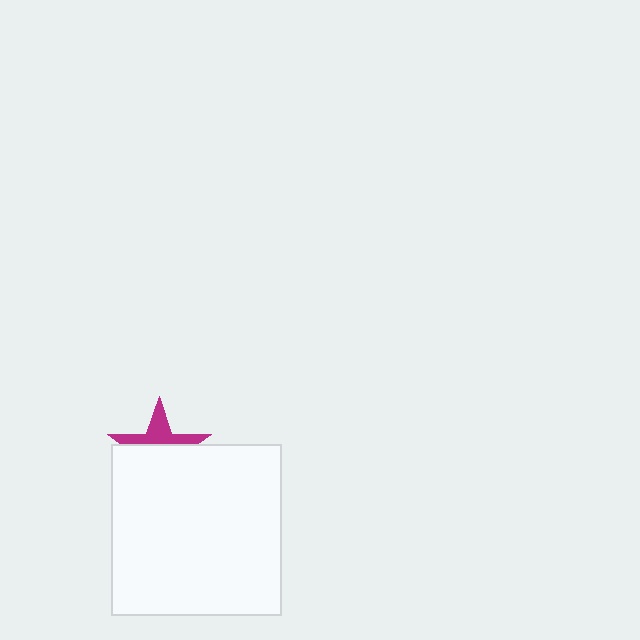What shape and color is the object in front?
The object in front is a white square.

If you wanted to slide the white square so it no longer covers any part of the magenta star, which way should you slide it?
Slide it down — that is the most direct way to separate the two shapes.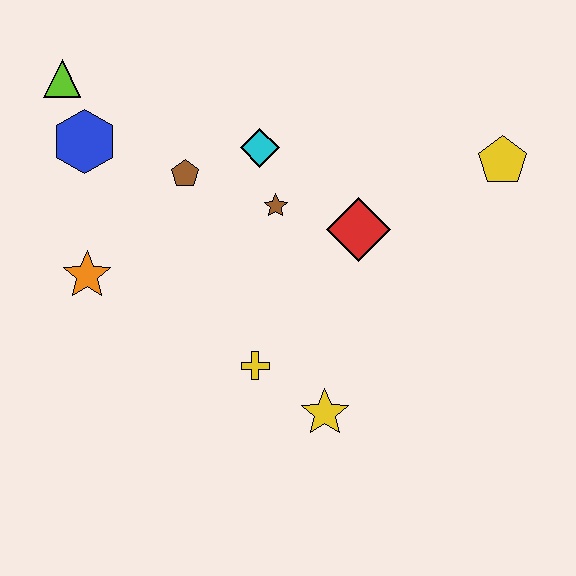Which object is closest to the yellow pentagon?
The red diamond is closest to the yellow pentagon.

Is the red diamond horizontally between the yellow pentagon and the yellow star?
Yes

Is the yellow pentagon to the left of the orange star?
No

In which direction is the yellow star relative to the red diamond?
The yellow star is below the red diamond.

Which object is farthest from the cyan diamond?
The yellow star is farthest from the cyan diamond.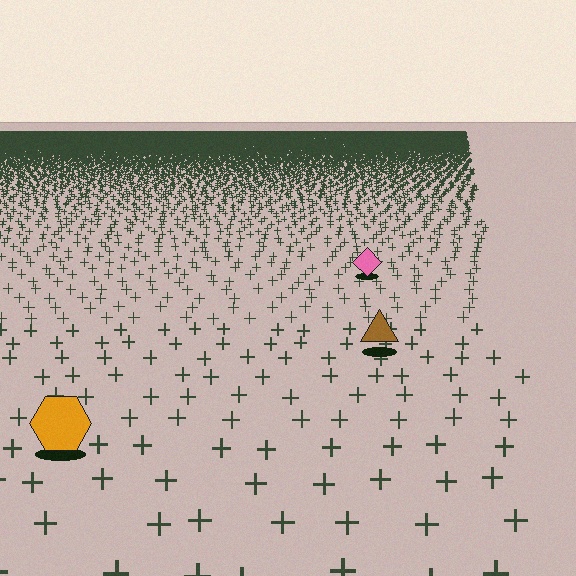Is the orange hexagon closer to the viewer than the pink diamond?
Yes. The orange hexagon is closer — you can tell from the texture gradient: the ground texture is coarser near it.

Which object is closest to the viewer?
The orange hexagon is closest. The texture marks near it are larger and more spread out.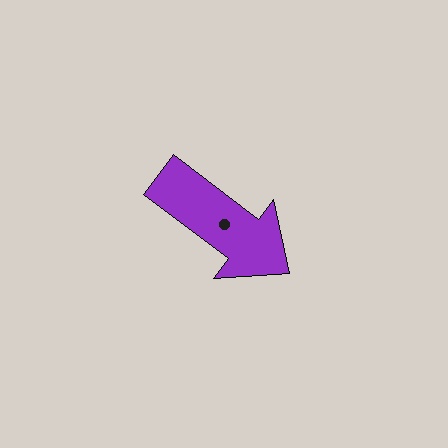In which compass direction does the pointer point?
Southeast.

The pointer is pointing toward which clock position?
Roughly 4 o'clock.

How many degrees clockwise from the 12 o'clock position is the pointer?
Approximately 127 degrees.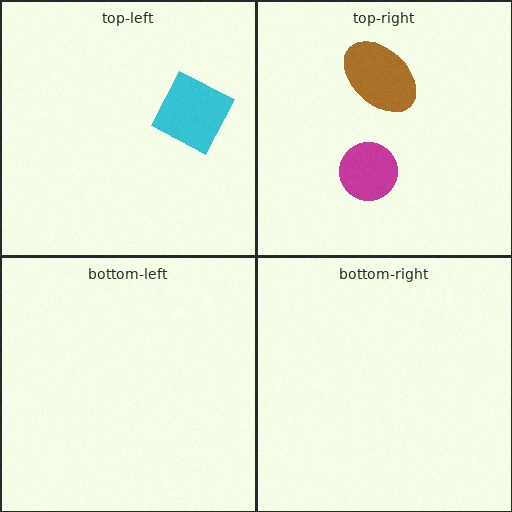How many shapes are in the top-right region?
2.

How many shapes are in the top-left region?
1.